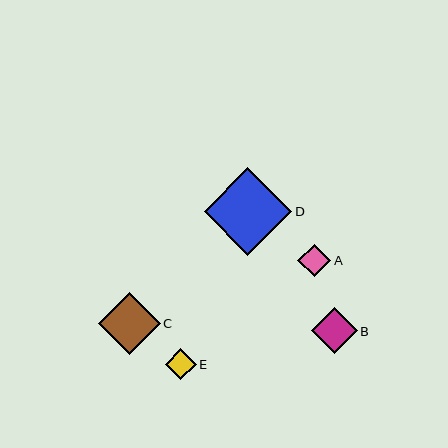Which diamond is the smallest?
Diamond E is the smallest with a size of approximately 31 pixels.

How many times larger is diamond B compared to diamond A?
Diamond B is approximately 1.4 times the size of diamond A.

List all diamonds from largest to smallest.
From largest to smallest: D, C, B, A, E.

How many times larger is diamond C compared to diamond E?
Diamond C is approximately 2.0 times the size of diamond E.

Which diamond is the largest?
Diamond D is the largest with a size of approximately 87 pixels.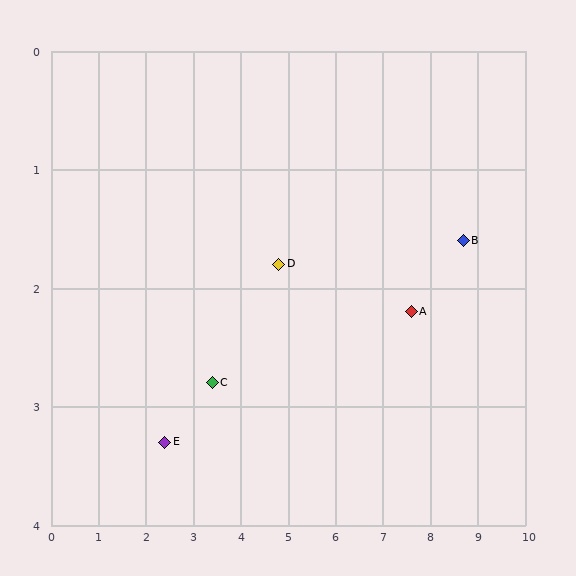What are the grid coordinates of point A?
Point A is at approximately (7.6, 2.2).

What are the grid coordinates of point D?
Point D is at approximately (4.8, 1.8).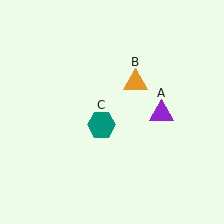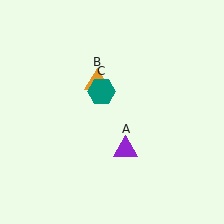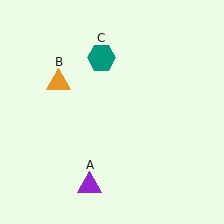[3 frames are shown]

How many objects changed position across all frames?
3 objects changed position: purple triangle (object A), orange triangle (object B), teal hexagon (object C).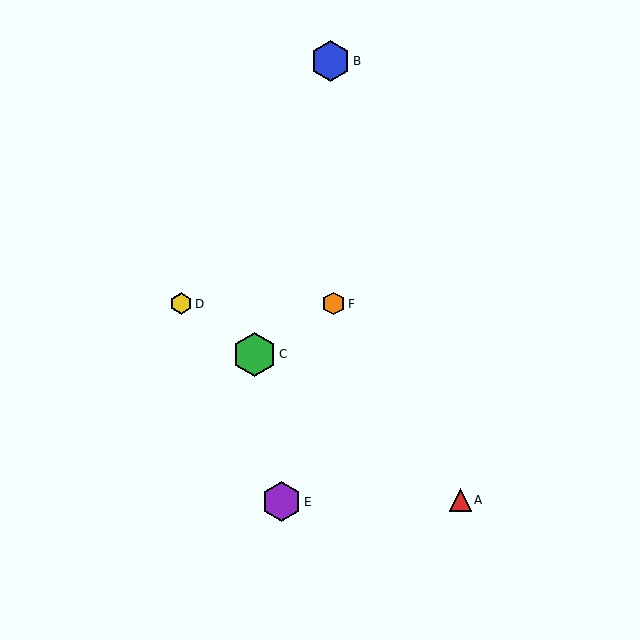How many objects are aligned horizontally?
2 objects (D, F) are aligned horizontally.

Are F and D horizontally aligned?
Yes, both are at y≈304.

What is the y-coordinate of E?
Object E is at y≈502.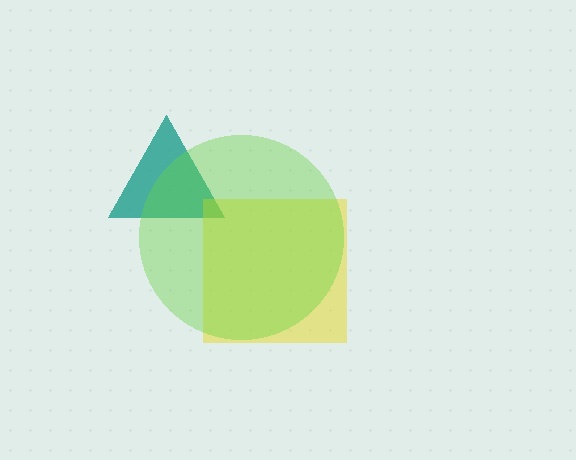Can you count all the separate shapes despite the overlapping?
Yes, there are 3 separate shapes.